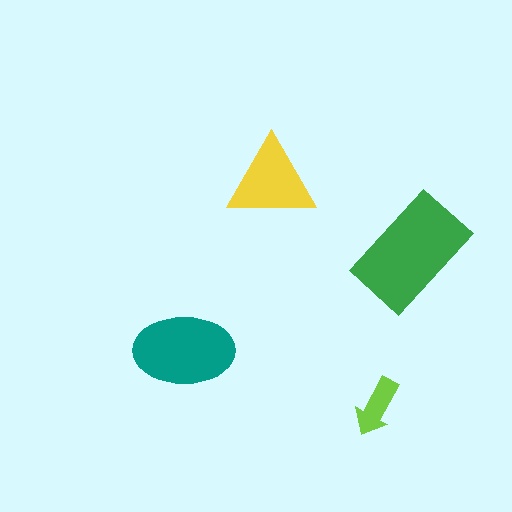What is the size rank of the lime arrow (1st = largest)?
4th.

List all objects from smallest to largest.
The lime arrow, the yellow triangle, the teal ellipse, the green rectangle.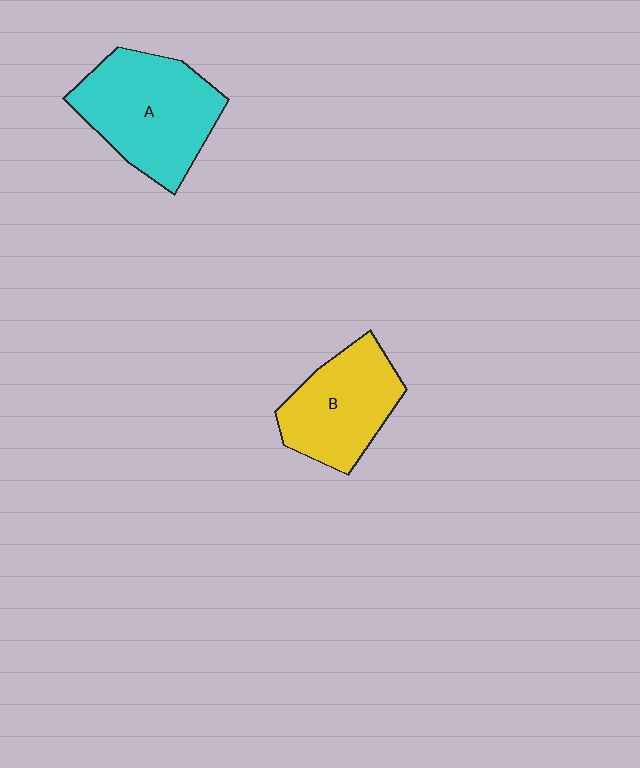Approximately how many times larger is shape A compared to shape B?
Approximately 1.3 times.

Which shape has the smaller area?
Shape B (yellow).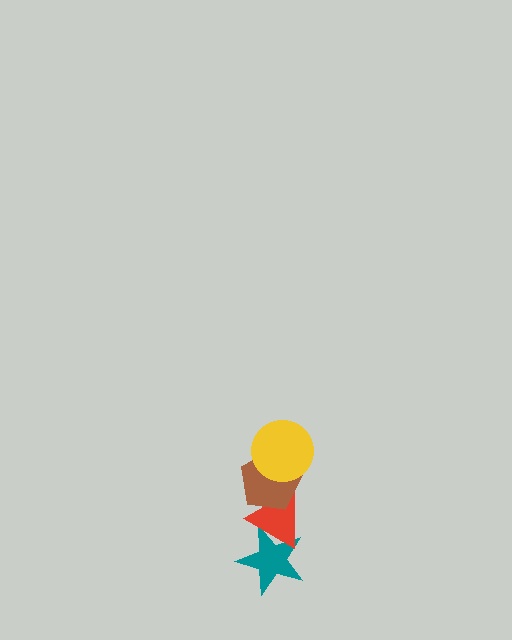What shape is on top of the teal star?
The red triangle is on top of the teal star.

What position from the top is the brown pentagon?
The brown pentagon is 2nd from the top.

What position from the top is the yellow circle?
The yellow circle is 1st from the top.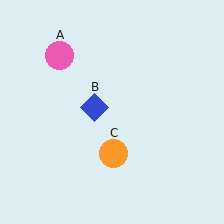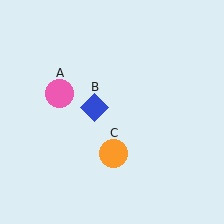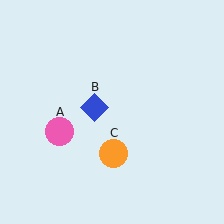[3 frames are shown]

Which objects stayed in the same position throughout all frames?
Blue diamond (object B) and orange circle (object C) remained stationary.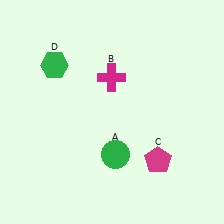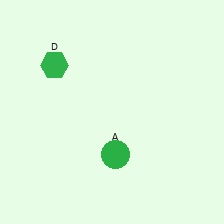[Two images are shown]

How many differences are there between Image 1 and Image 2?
There are 2 differences between the two images.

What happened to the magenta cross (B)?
The magenta cross (B) was removed in Image 2. It was in the top-left area of Image 1.